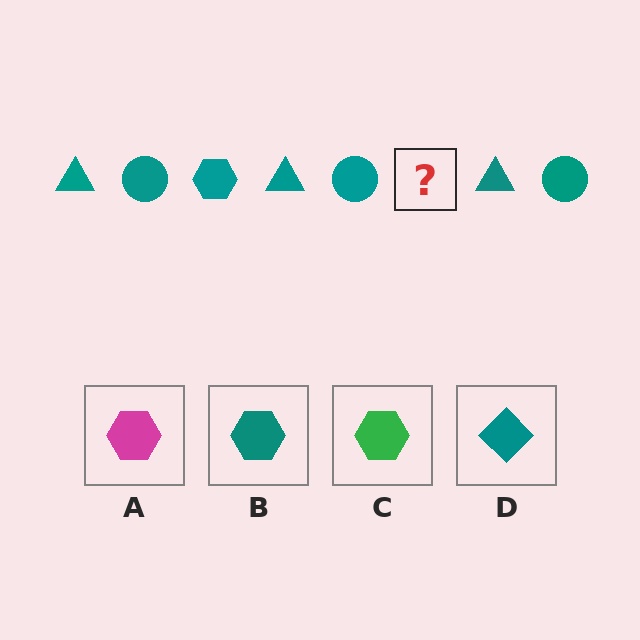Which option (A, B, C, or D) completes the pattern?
B.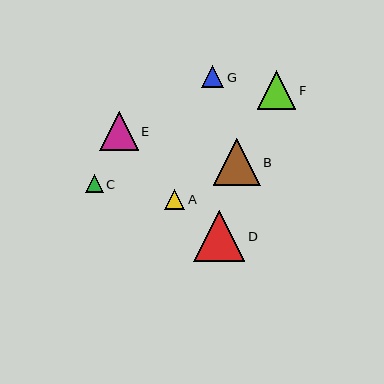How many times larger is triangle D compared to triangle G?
Triangle D is approximately 2.3 times the size of triangle G.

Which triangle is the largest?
Triangle D is the largest with a size of approximately 51 pixels.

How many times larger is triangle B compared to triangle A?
Triangle B is approximately 2.4 times the size of triangle A.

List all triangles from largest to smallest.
From largest to smallest: D, B, E, F, G, A, C.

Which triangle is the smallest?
Triangle C is the smallest with a size of approximately 18 pixels.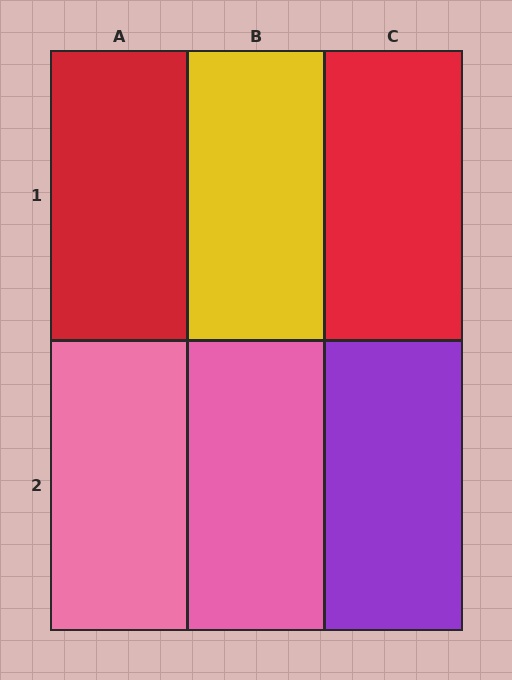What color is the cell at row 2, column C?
Purple.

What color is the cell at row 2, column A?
Pink.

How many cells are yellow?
1 cell is yellow.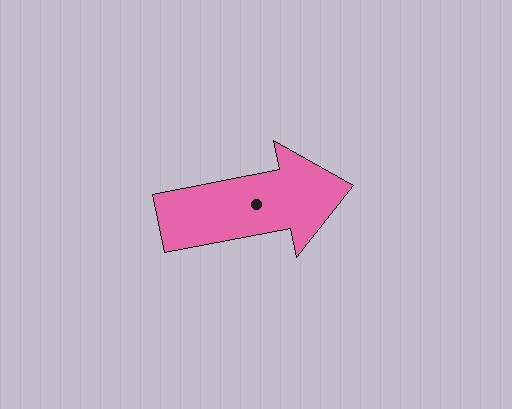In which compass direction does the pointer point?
East.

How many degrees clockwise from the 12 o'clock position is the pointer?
Approximately 79 degrees.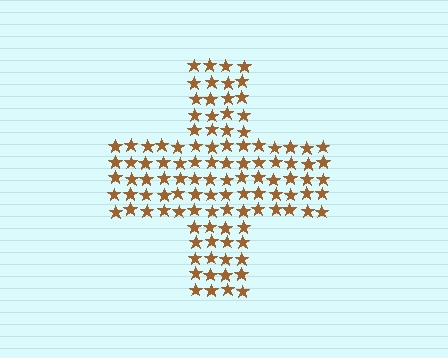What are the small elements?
The small elements are stars.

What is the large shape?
The large shape is a cross.